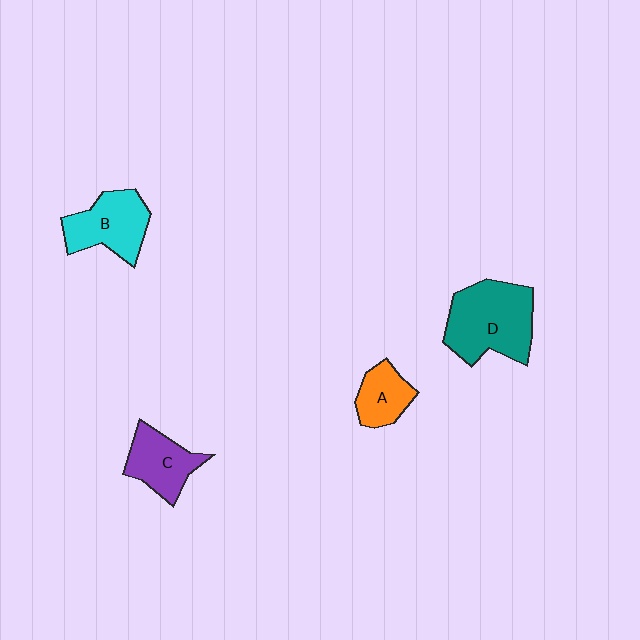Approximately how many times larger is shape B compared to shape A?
Approximately 1.5 times.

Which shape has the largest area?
Shape D (teal).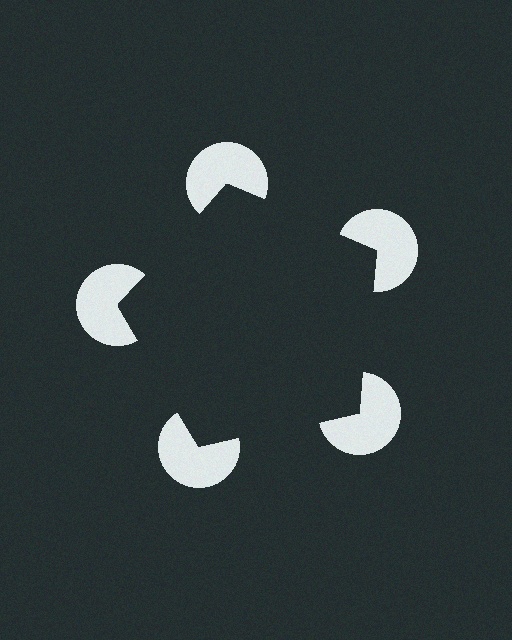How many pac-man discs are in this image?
There are 5 — one at each vertex of the illusory pentagon.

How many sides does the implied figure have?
5 sides.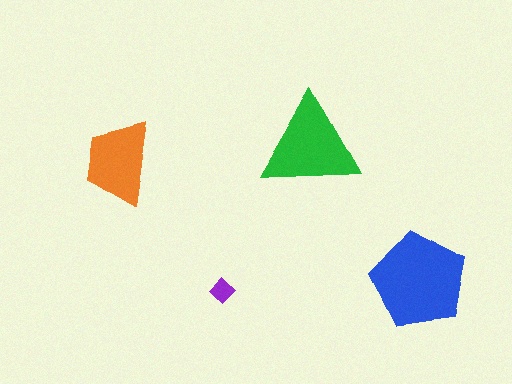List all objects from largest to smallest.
The blue pentagon, the green triangle, the orange trapezoid, the purple diamond.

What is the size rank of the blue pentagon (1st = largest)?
1st.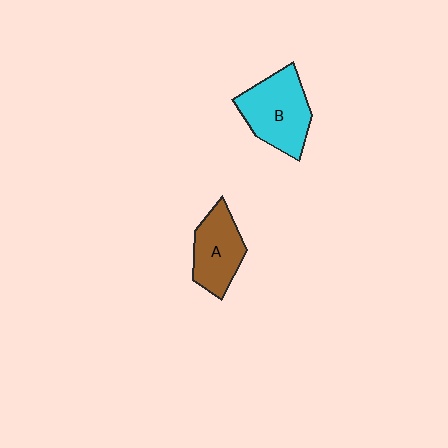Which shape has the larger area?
Shape B (cyan).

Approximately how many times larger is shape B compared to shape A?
Approximately 1.3 times.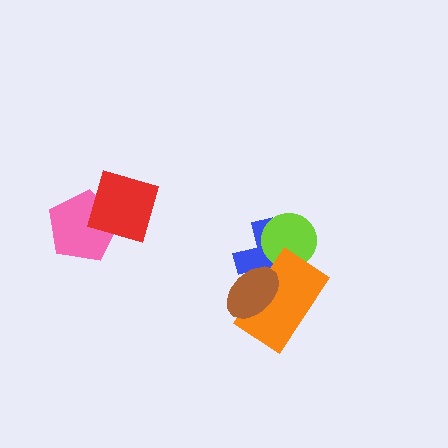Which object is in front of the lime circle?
The orange rectangle is in front of the lime circle.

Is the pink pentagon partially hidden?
Yes, it is partially covered by another shape.